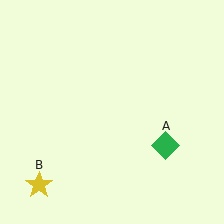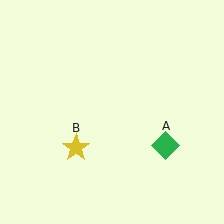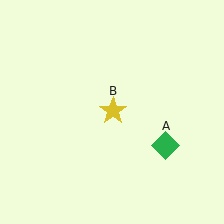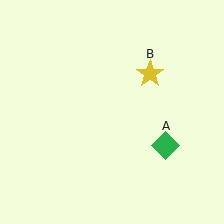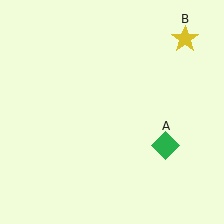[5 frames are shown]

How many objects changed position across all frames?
1 object changed position: yellow star (object B).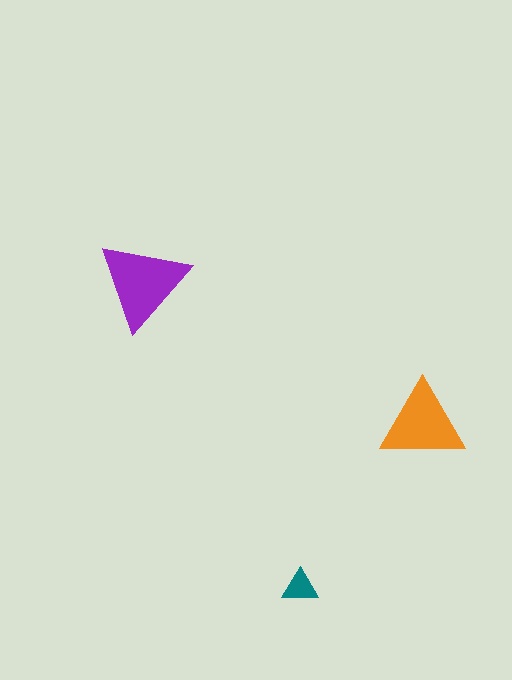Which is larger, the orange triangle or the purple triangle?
The purple one.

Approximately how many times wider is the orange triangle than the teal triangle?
About 2.5 times wider.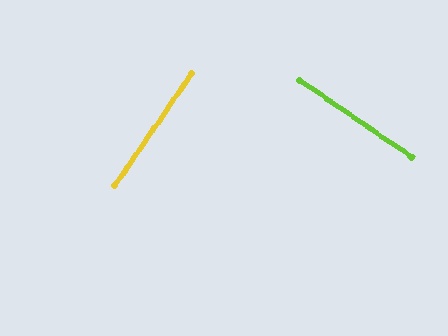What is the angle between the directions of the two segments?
Approximately 90 degrees.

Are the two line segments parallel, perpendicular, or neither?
Perpendicular — they meet at approximately 90°.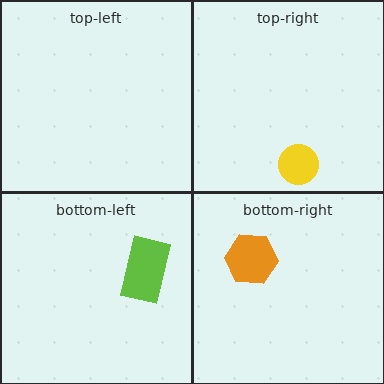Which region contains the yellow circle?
The top-right region.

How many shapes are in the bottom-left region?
1.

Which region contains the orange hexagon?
The bottom-right region.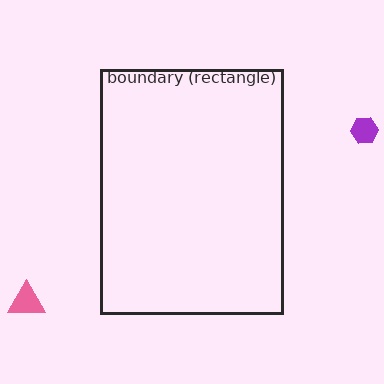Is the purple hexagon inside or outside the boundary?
Outside.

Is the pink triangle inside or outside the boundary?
Outside.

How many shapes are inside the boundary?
0 inside, 2 outside.